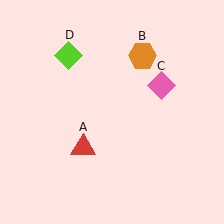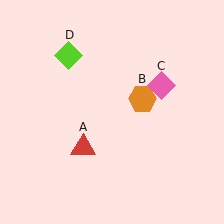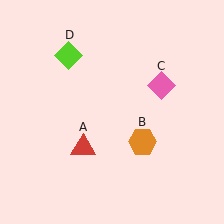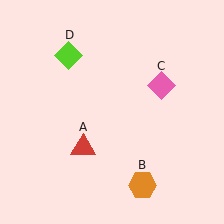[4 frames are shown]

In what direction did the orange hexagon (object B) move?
The orange hexagon (object B) moved down.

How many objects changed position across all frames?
1 object changed position: orange hexagon (object B).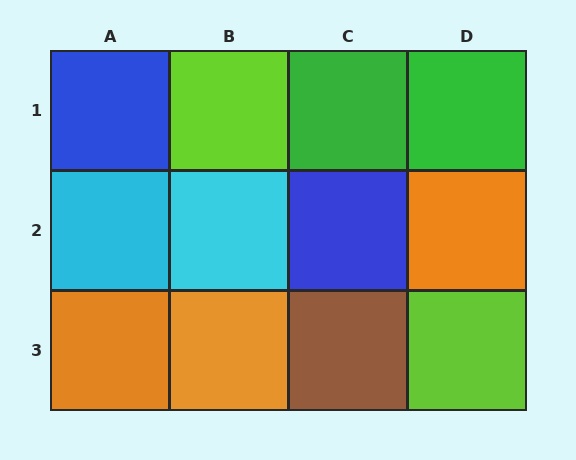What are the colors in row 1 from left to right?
Blue, lime, green, green.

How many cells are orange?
3 cells are orange.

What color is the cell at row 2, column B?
Cyan.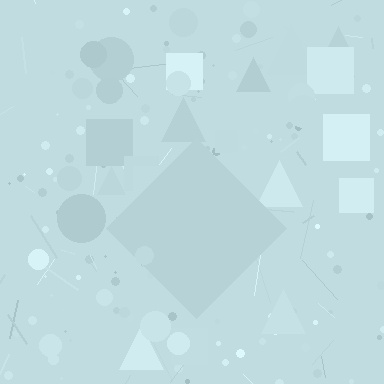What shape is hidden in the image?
A diamond is hidden in the image.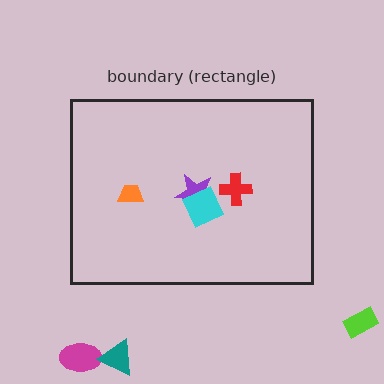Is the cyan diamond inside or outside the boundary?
Inside.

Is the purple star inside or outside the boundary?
Inside.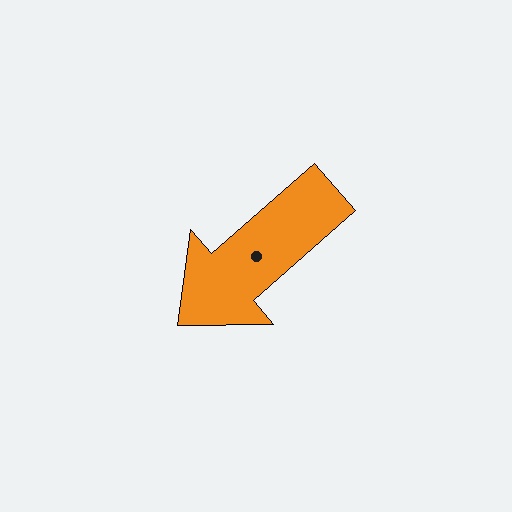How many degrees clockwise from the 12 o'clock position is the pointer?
Approximately 229 degrees.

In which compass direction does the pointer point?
Southwest.